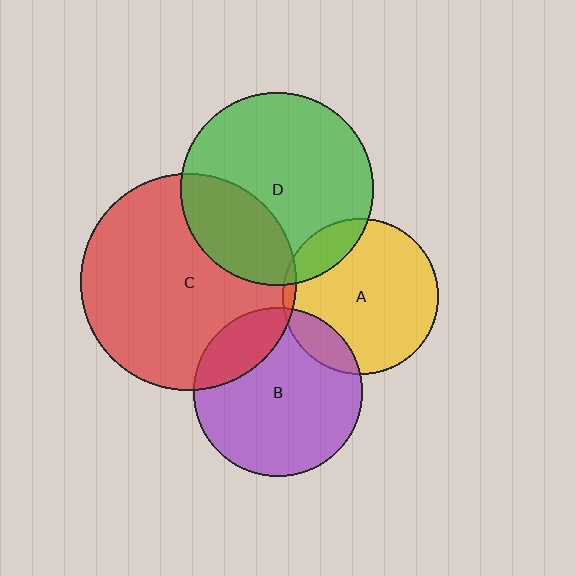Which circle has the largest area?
Circle C (red).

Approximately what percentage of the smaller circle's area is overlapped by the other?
Approximately 20%.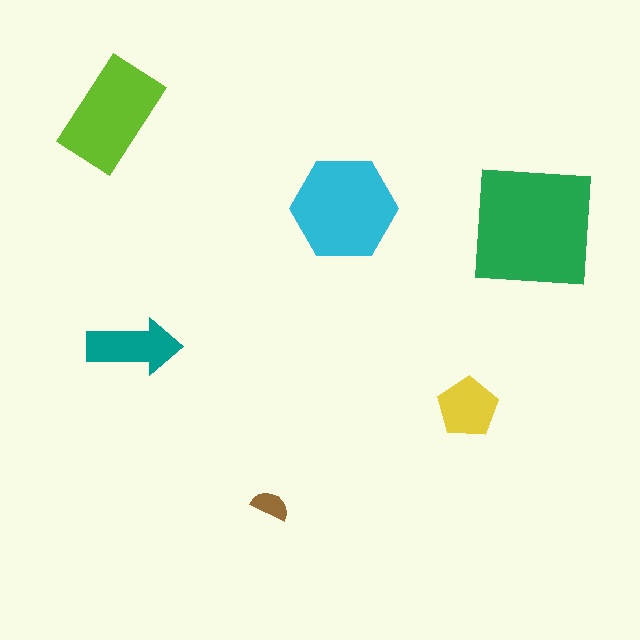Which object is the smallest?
The brown semicircle.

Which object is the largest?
The green square.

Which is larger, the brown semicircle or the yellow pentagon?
The yellow pentagon.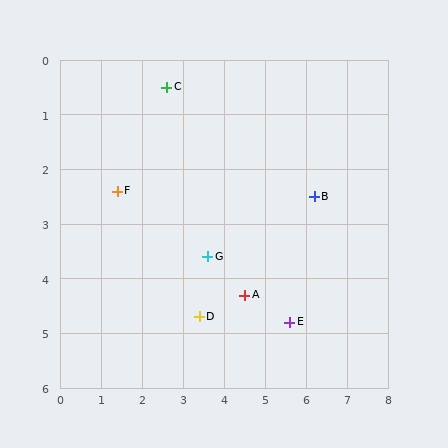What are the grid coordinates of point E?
Point E is at approximately (5.6, 4.8).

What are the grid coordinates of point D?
Point D is at approximately (3.4, 4.7).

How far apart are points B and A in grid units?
Points B and A are about 2.5 grid units apart.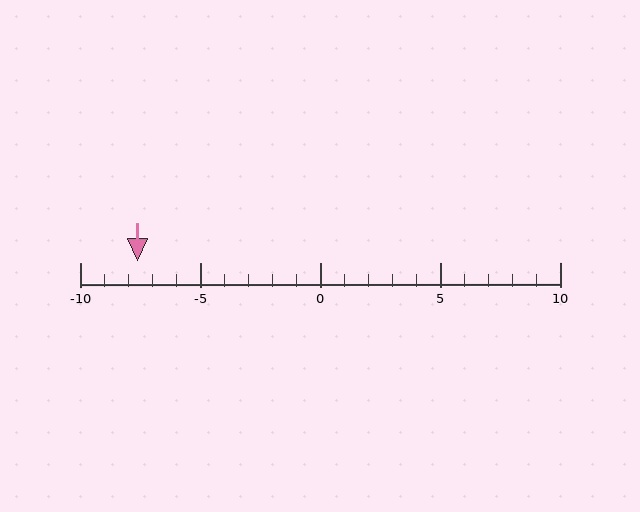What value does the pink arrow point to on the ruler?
The pink arrow points to approximately -8.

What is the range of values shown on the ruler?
The ruler shows values from -10 to 10.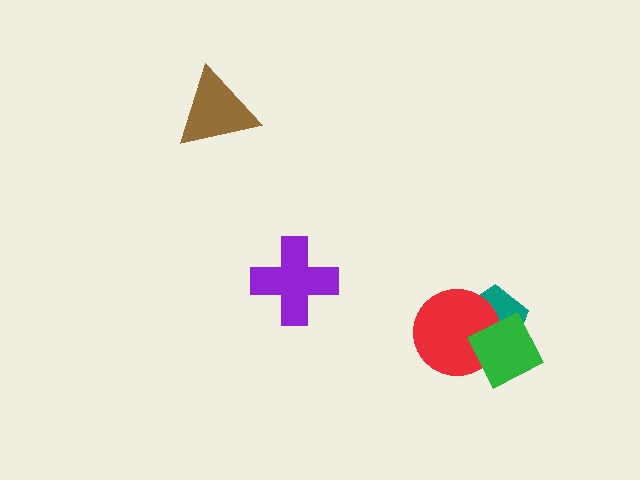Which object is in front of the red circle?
The green square is in front of the red circle.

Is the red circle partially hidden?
Yes, it is partially covered by another shape.